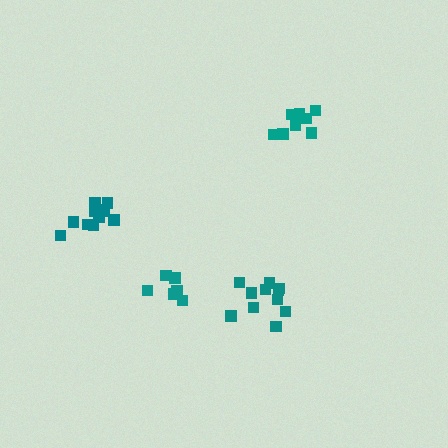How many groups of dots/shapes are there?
There are 4 groups.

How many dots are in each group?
Group 1: 11 dots, Group 2: 8 dots, Group 3: 6 dots, Group 4: 11 dots (36 total).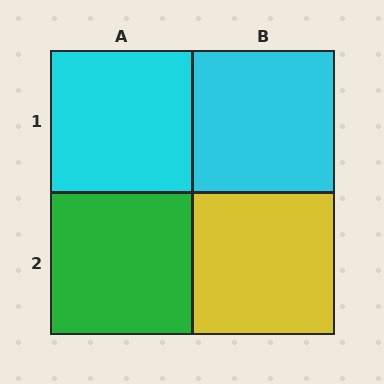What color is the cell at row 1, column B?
Cyan.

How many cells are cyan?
2 cells are cyan.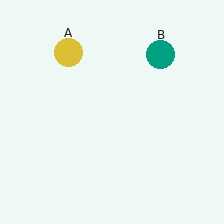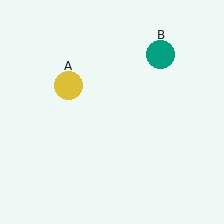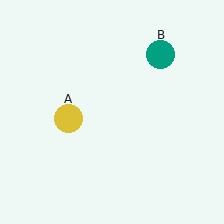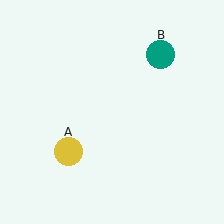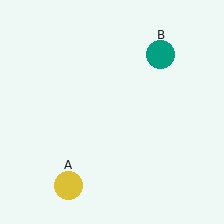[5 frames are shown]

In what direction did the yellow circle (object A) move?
The yellow circle (object A) moved down.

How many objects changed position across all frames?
1 object changed position: yellow circle (object A).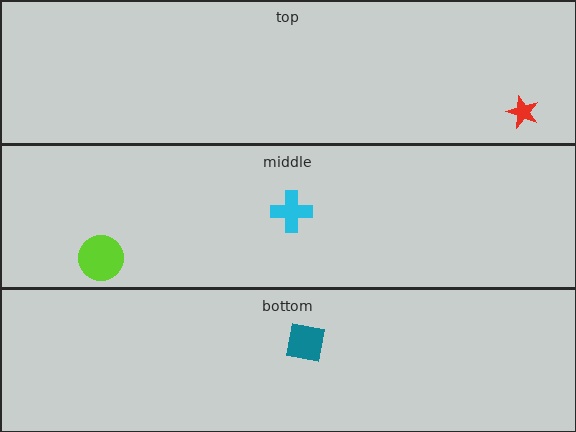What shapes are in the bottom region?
The teal square.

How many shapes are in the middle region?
2.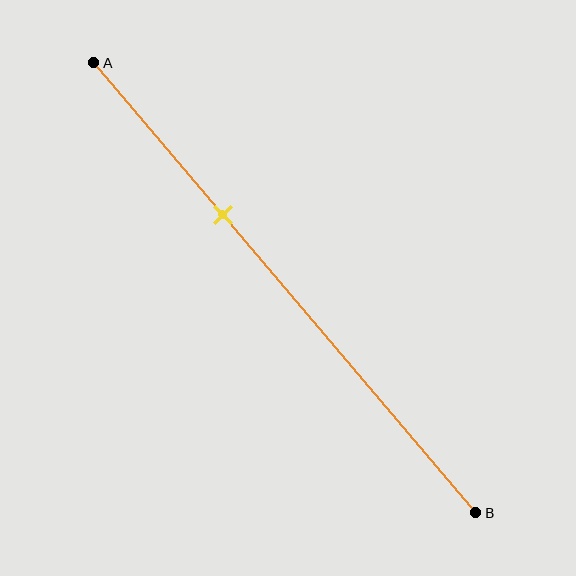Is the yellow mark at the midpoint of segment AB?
No, the mark is at about 35% from A, not at the 50% midpoint.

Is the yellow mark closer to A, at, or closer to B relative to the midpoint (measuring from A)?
The yellow mark is closer to point A than the midpoint of segment AB.